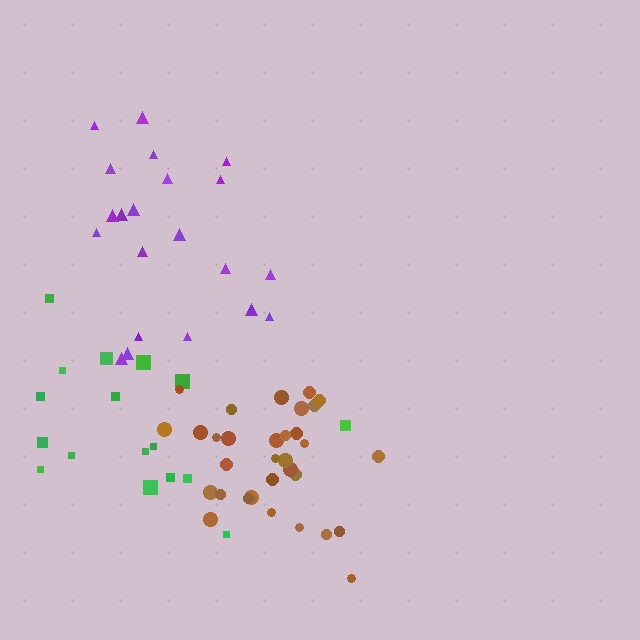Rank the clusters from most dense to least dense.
brown, purple, green.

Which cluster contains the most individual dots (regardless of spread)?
Brown (33).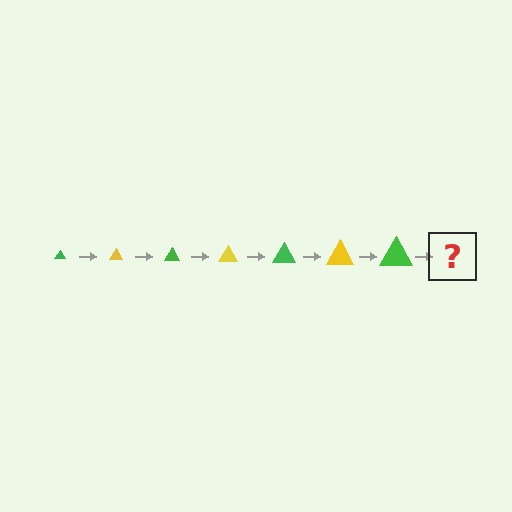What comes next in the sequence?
The next element should be a yellow triangle, larger than the previous one.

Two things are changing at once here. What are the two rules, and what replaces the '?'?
The two rules are that the triangle grows larger each step and the color cycles through green and yellow. The '?' should be a yellow triangle, larger than the previous one.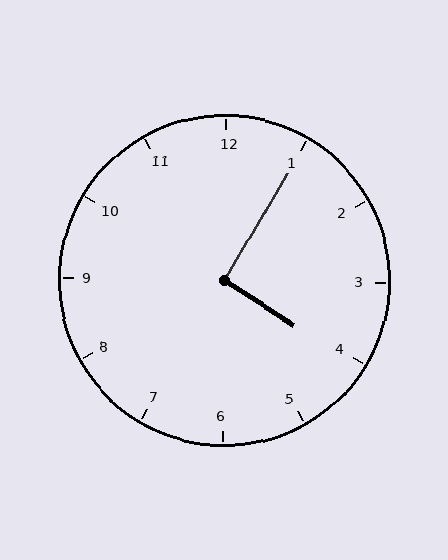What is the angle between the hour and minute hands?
Approximately 92 degrees.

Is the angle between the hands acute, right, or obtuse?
It is right.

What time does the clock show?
4:05.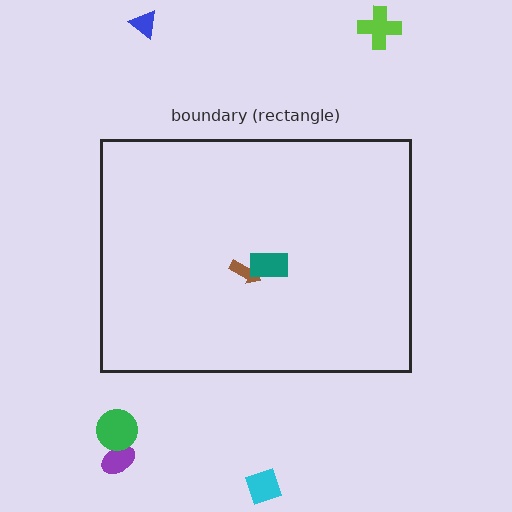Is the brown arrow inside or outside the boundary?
Inside.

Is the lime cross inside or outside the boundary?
Outside.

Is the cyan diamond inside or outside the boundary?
Outside.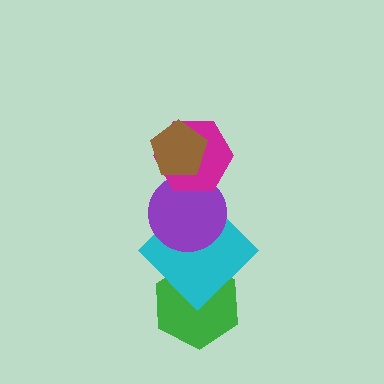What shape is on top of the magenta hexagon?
The brown pentagon is on top of the magenta hexagon.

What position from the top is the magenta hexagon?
The magenta hexagon is 2nd from the top.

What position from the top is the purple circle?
The purple circle is 3rd from the top.